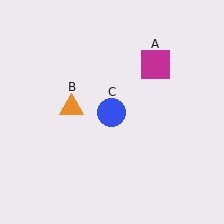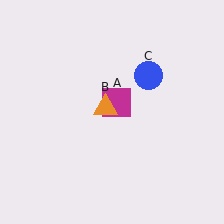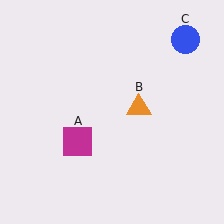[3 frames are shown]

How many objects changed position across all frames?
3 objects changed position: magenta square (object A), orange triangle (object B), blue circle (object C).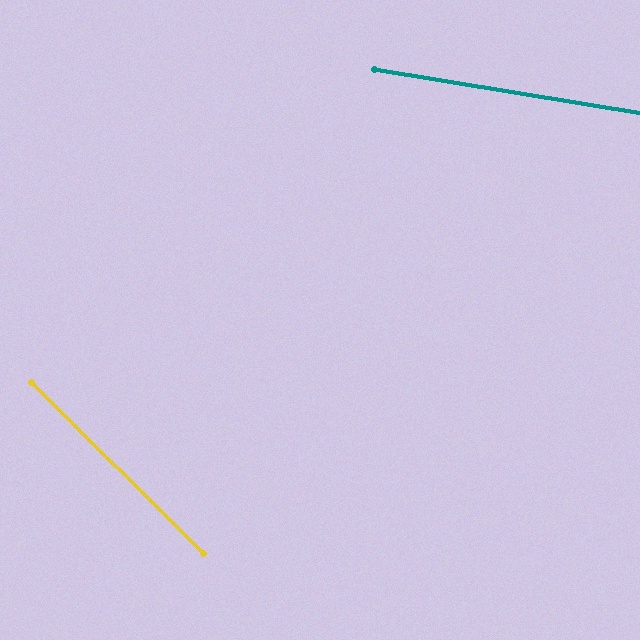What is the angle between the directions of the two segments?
Approximately 36 degrees.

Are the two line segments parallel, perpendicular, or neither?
Neither parallel nor perpendicular — they differ by about 36°.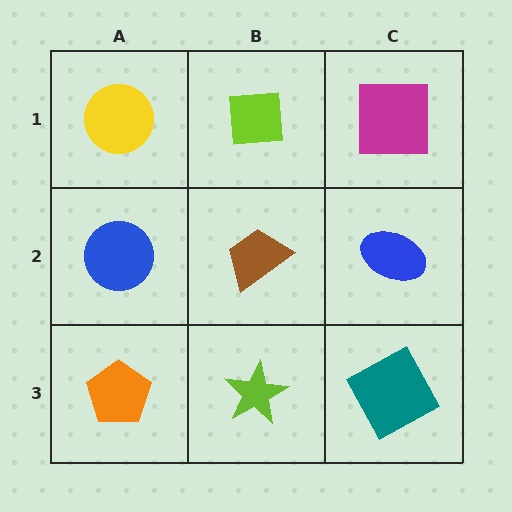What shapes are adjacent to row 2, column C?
A magenta square (row 1, column C), a teal square (row 3, column C), a brown trapezoid (row 2, column B).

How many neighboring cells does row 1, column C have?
2.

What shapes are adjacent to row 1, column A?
A blue circle (row 2, column A), a lime square (row 1, column B).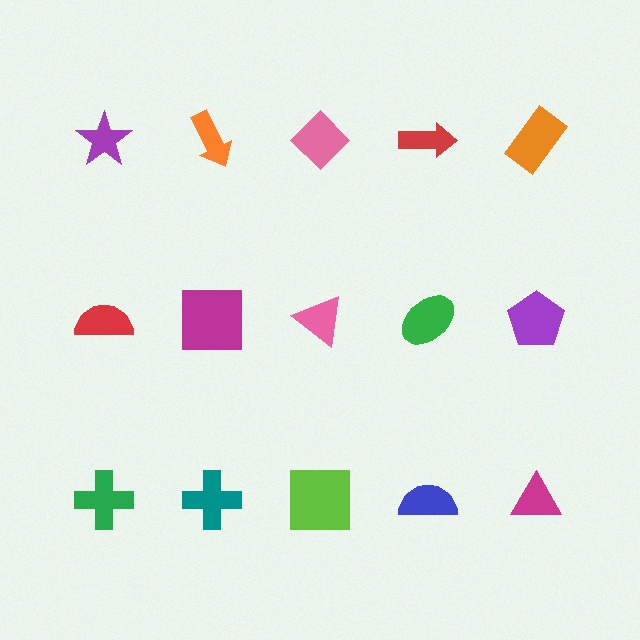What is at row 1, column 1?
A purple star.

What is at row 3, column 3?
A lime square.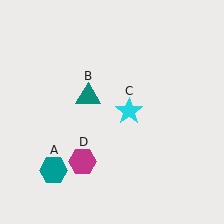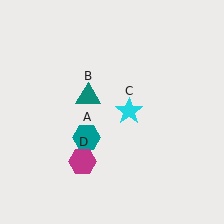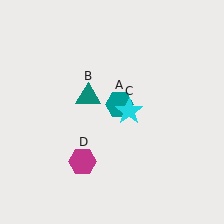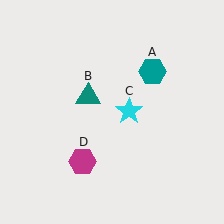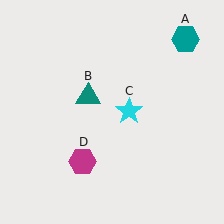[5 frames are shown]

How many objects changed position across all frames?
1 object changed position: teal hexagon (object A).